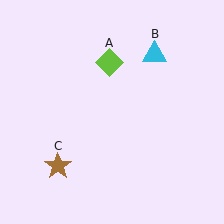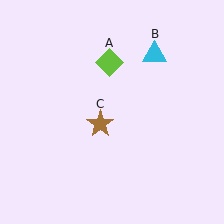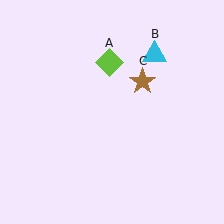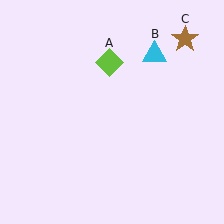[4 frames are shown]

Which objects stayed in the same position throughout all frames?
Lime diamond (object A) and cyan triangle (object B) remained stationary.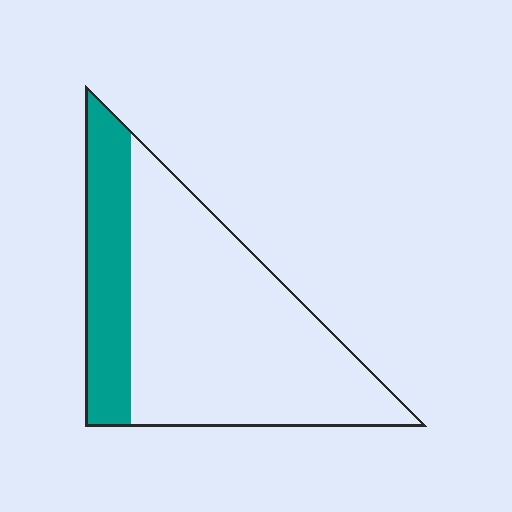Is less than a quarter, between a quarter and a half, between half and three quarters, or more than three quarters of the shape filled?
Between a quarter and a half.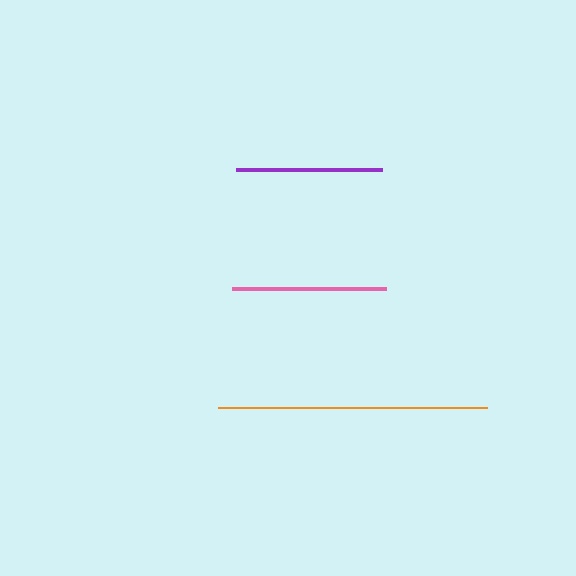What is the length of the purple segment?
The purple segment is approximately 146 pixels long.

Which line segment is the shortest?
The purple line is the shortest at approximately 146 pixels.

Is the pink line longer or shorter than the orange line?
The orange line is longer than the pink line.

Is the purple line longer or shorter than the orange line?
The orange line is longer than the purple line.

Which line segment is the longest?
The orange line is the longest at approximately 269 pixels.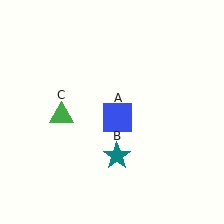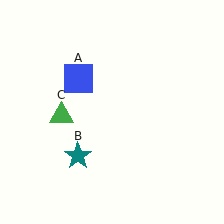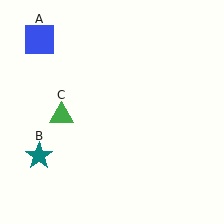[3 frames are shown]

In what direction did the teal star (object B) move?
The teal star (object B) moved left.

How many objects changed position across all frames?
2 objects changed position: blue square (object A), teal star (object B).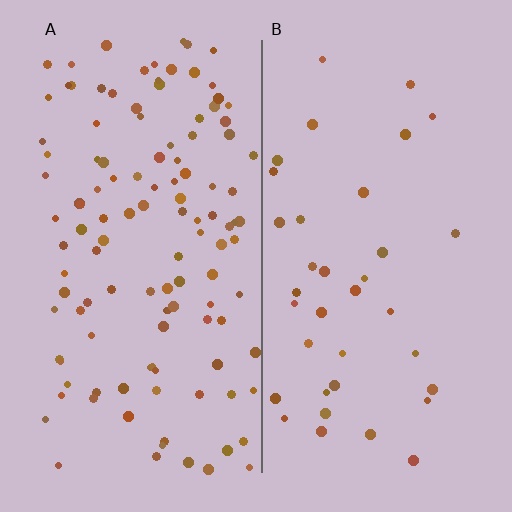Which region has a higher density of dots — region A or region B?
A (the left).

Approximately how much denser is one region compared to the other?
Approximately 3.2× — region A over region B.